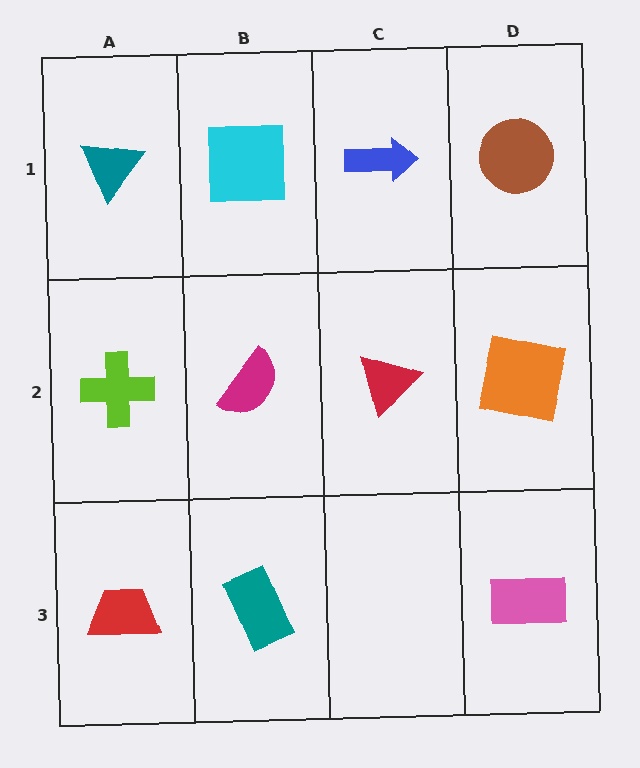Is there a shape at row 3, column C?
No, that cell is empty.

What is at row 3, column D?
A pink rectangle.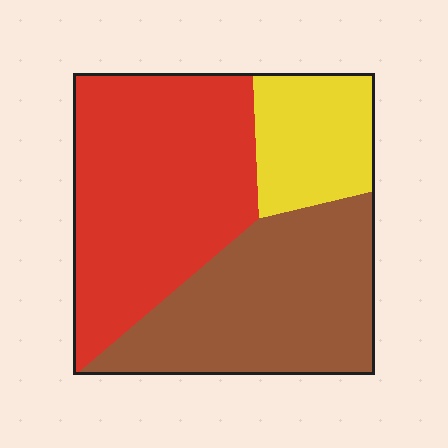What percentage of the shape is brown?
Brown covers about 35% of the shape.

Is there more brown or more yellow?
Brown.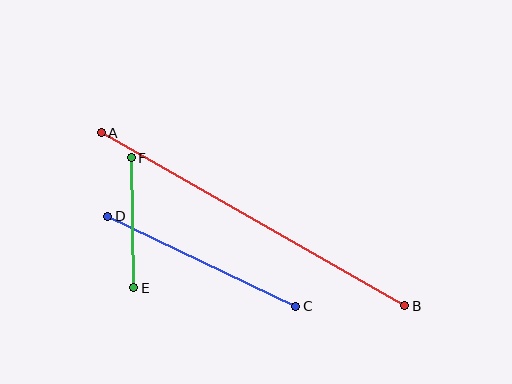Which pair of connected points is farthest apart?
Points A and B are farthest apart.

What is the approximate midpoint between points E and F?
The midpoint is at approximately (132, 223) pixels.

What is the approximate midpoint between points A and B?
The midpoint is at approximately (253, 219) pixels.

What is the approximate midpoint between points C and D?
The midpoint is at approximately (202, 261) pixels.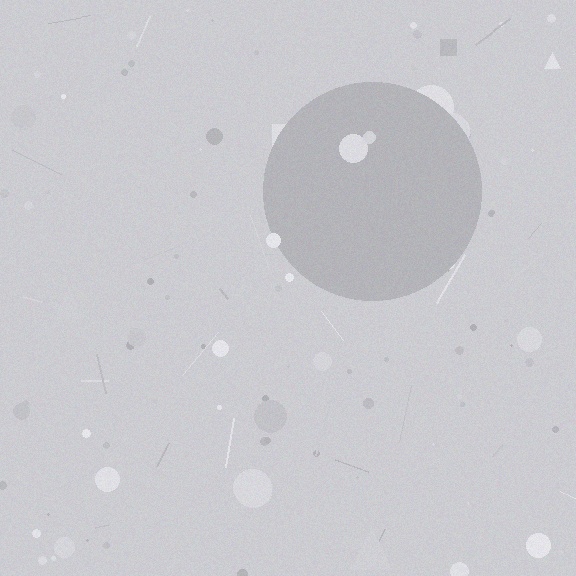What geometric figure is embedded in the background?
A circle is embedded in the background.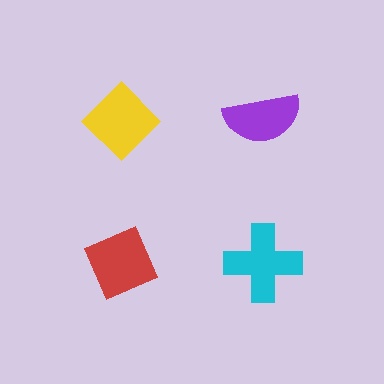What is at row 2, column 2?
A cyan cross.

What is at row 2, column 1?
A red diamond.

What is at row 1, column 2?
A purple semicircle.